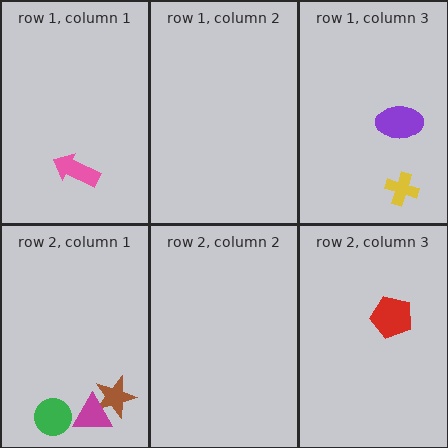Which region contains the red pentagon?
The row 2, column 3 region.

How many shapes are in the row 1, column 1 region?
1.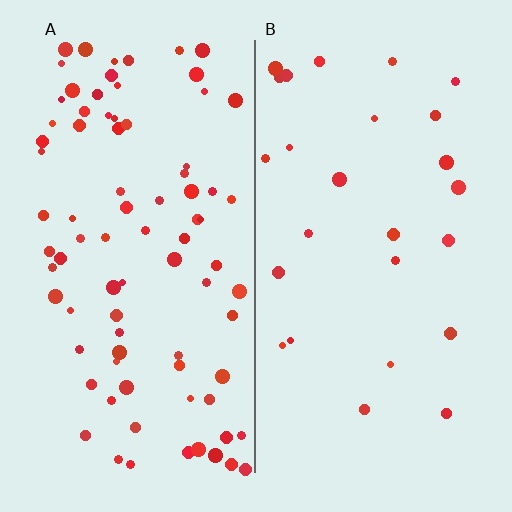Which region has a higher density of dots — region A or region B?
A (the left).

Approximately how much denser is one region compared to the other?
Approximately 3.2× — region A over region B.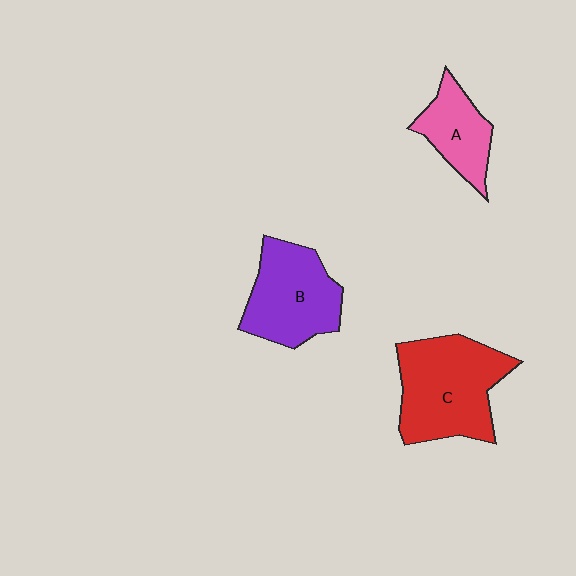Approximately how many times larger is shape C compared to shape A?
Approximately 1.9 times.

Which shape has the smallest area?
Shape A (pink).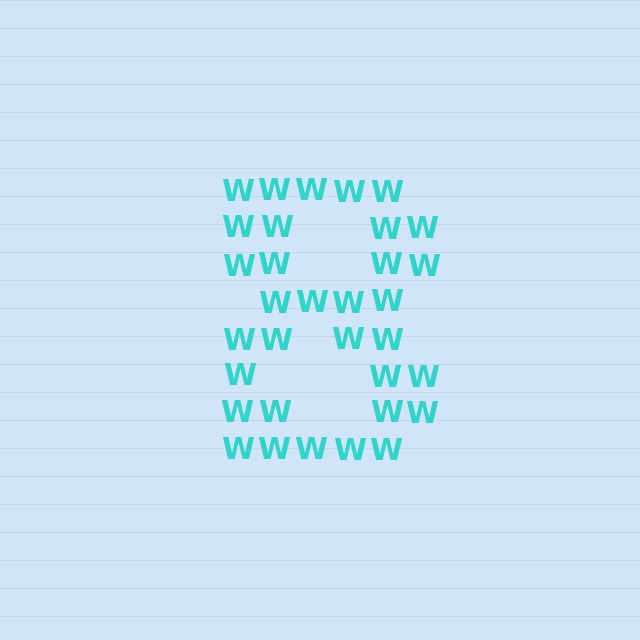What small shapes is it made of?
It is made of small letter W's.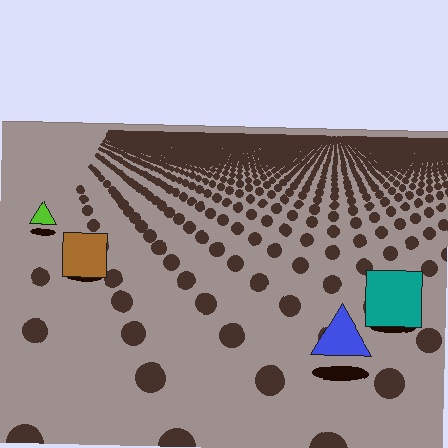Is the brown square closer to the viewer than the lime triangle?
Yes. The brown square is closer — you can tell from the texture gradient: the ground texture is coarser near it.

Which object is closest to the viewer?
The blue triangle is closest. The texture marks near it are larger and more spread out.